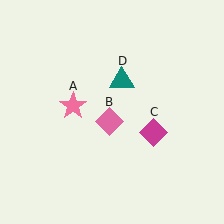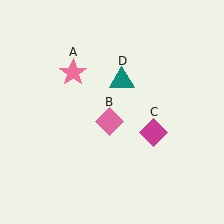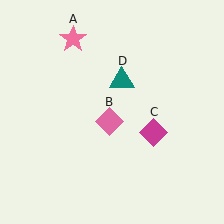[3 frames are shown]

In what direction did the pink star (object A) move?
The pink star (object A) moved up.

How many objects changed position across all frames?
1 object changed position: pink star (object A).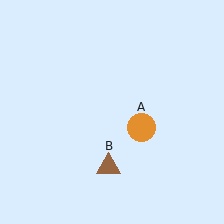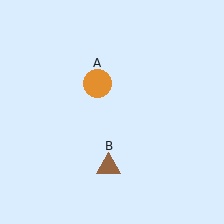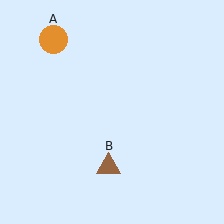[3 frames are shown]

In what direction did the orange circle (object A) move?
The orange circle (object A) moved up and to the left.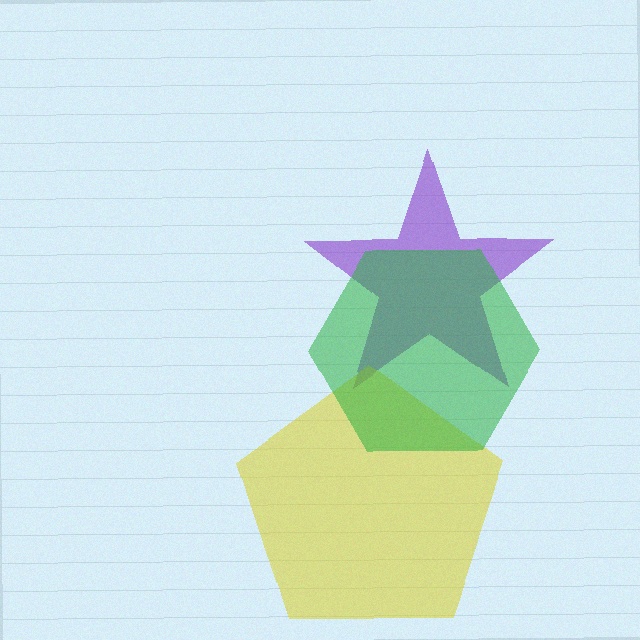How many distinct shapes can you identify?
There are 3 distinct shapes: a purple star, a yellow pentagon, a green hexagon.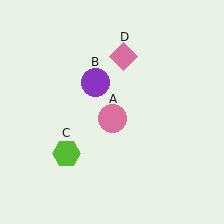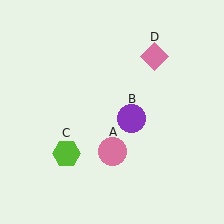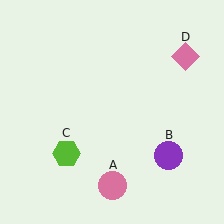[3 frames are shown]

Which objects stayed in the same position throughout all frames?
Lime hexagon (object C) remained stationary.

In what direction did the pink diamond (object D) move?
The pink diamond (object D) moved right.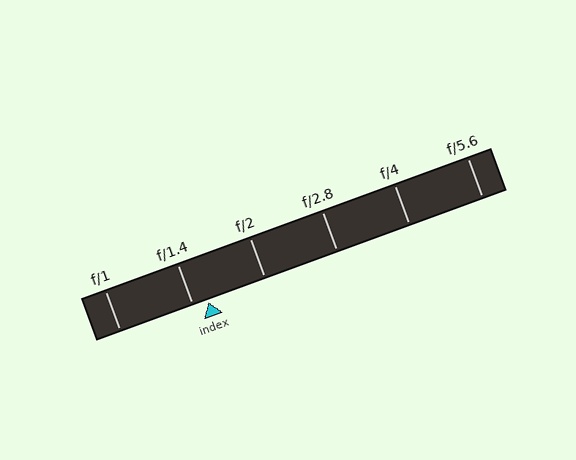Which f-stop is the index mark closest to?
The index mark is closest to f/1.4.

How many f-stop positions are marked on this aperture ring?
There are 6 f-stop positions marked.